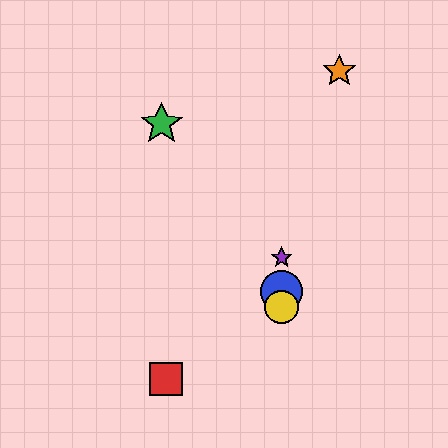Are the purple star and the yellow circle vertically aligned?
Yes, both are at x≈282.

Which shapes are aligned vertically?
The blue circle, the yellow circle, the purple star are aligned vertically.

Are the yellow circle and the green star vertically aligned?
No, the yellow circle is at x≈282 and the green star is at x≈162.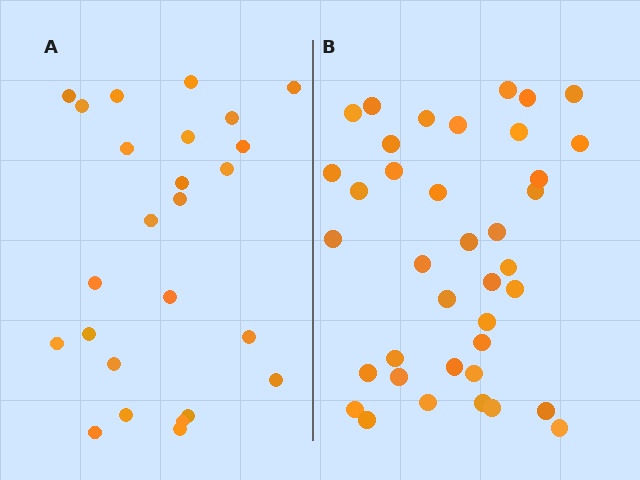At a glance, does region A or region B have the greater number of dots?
Region B (the right region) has more dots.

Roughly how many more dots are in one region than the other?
Region B has approximately 15 more dots than region A.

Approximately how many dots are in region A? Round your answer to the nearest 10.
About 20 dots. (The exact count is 25, which rounds to 20.)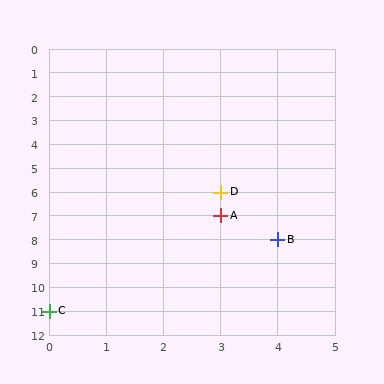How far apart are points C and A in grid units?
Points C and A are 3 columns and 4 rows apart (about 5.0 grid units diagonally).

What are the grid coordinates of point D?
Point D is at grid coordinates (3, 6).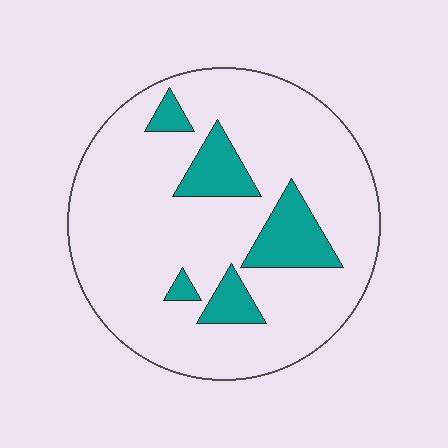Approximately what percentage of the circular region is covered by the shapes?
Approximately 15%.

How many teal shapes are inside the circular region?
5.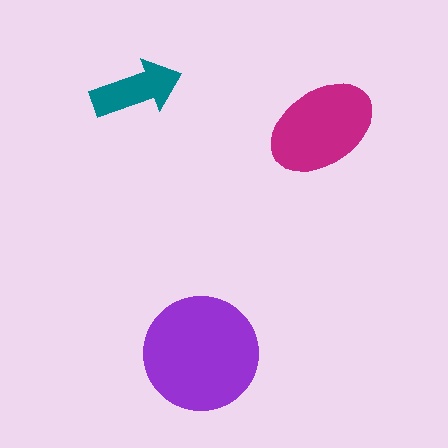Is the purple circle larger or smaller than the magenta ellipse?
Larger.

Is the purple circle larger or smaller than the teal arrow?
Larger.